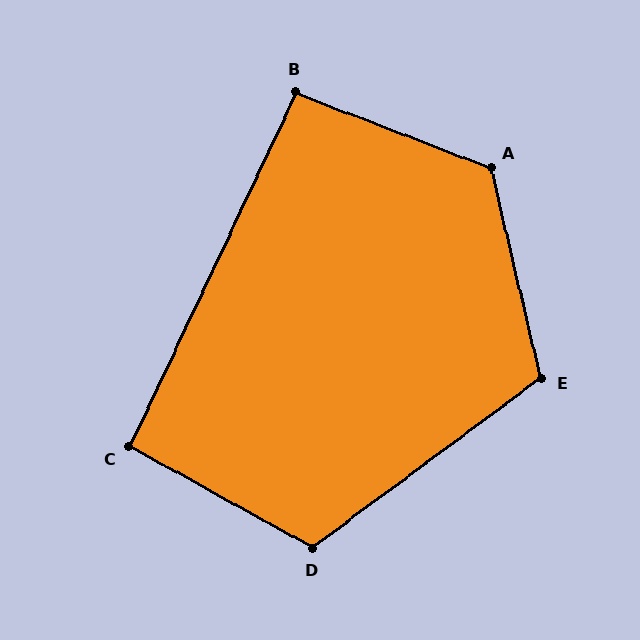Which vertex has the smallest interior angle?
B, at approximately 94 degrees.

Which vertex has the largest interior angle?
A, at approximately 125 degrees.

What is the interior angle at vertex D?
Approximately 114 degrees (obtuse).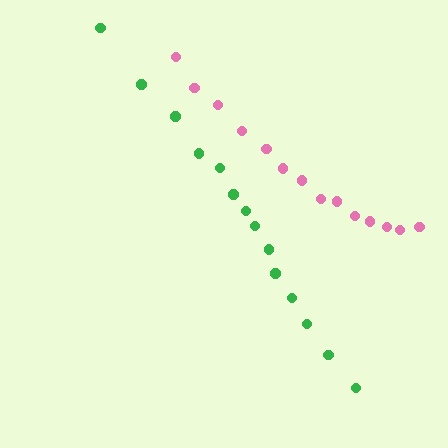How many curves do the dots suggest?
There are 2 distinct paths.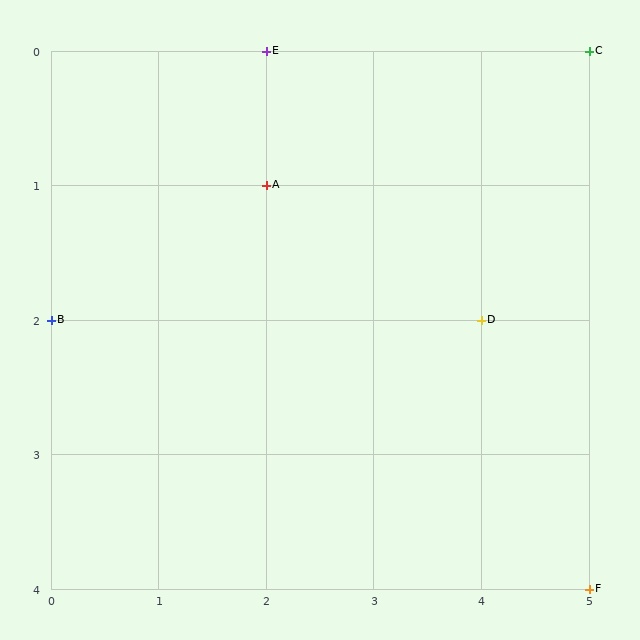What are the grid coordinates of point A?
Point A is at grid coordinates (2, 1).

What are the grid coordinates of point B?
Point B is at grid coordinates (0, 2).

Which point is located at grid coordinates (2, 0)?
Point E is at (2, 0).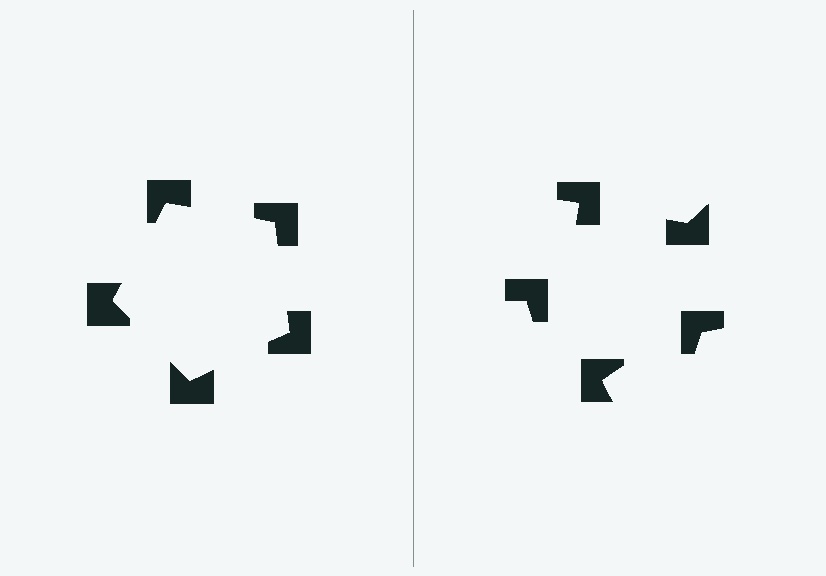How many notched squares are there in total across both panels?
10 — 5 on each side.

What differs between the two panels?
The notched squares are positioned identically on both sides; only the wedge orientations differ. On the left they align to a pentagon; on the right they are misaligned.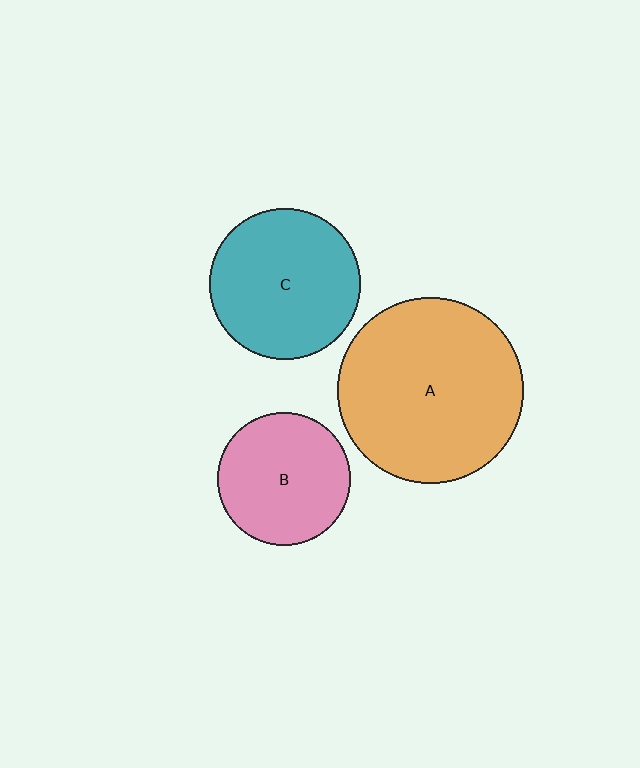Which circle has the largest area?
Circle A (orange).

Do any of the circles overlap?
No, none of the circles overlap.